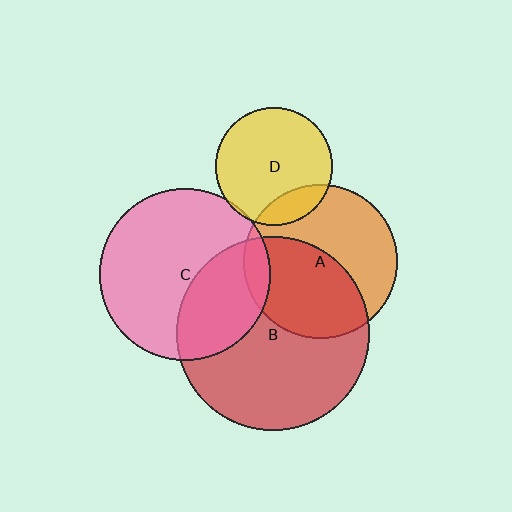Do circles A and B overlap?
Yes.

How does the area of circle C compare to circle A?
Approximately 1.2 times.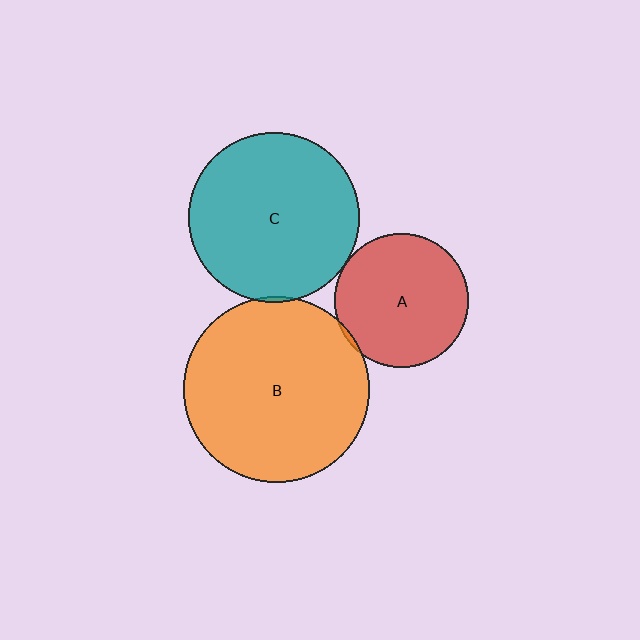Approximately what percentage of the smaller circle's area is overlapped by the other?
Approximately 5%.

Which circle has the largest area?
Circle B (orange).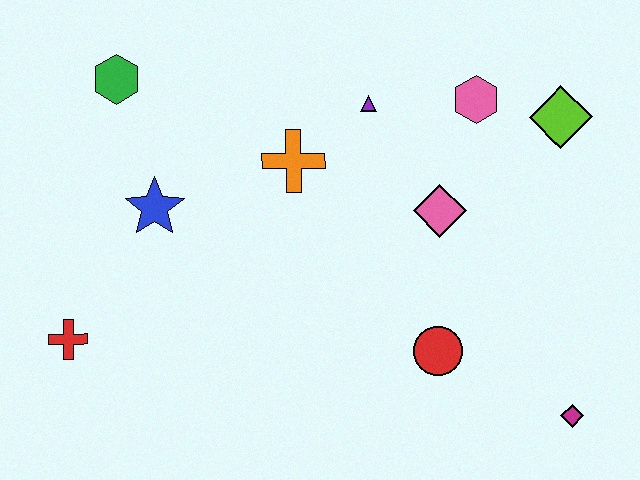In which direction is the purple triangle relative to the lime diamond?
The purple triangle is to the left of the lime diamond.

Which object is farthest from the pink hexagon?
The red cross is farthest from the pink hexagon.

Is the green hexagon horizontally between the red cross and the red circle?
Yes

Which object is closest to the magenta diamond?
The red circle is closest to the magenta diamond.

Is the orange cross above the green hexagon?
No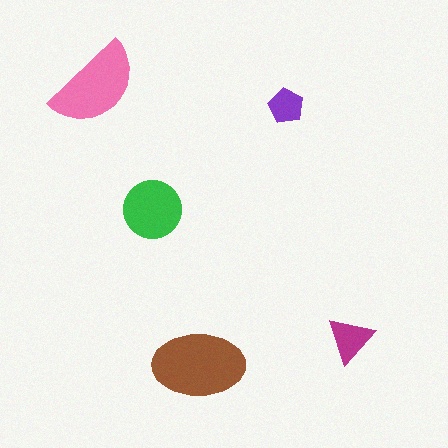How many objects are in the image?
There are 5 objects in the image.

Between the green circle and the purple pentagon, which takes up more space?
The green circle.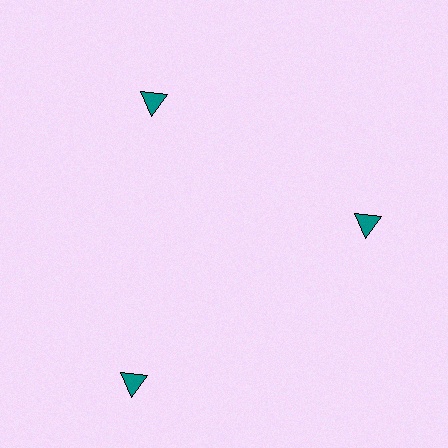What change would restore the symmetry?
The symmetry would be restored by moving it inward, back onto the ring so that all 3 triangles sit at equal angles and equal distance from the center.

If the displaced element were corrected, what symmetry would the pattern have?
It would have 3-fold rotational symmetry — the pattern would map onto itself every 120 degrees.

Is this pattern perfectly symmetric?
No. The 3 teal triangles are arranged in a ring, but one element near the 7 o'clock position is pushed outward from the center, breaking the 3-fold rotational symmetry.